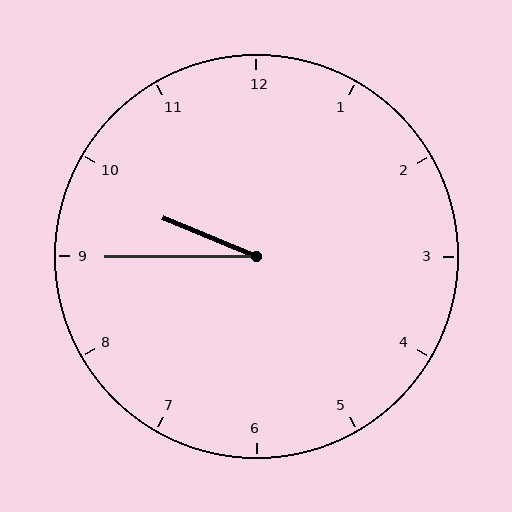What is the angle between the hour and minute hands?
Approximately 22 degrees.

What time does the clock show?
9:45.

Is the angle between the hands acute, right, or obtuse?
It is acute.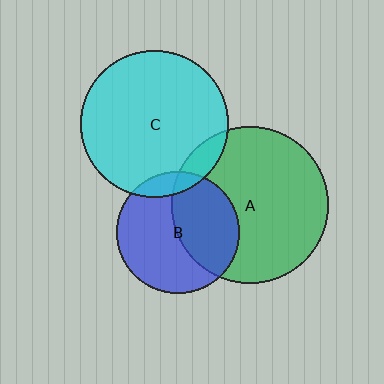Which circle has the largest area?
Circle A (green).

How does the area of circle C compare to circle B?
Approximately 1.5 times.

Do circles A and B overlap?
Yes.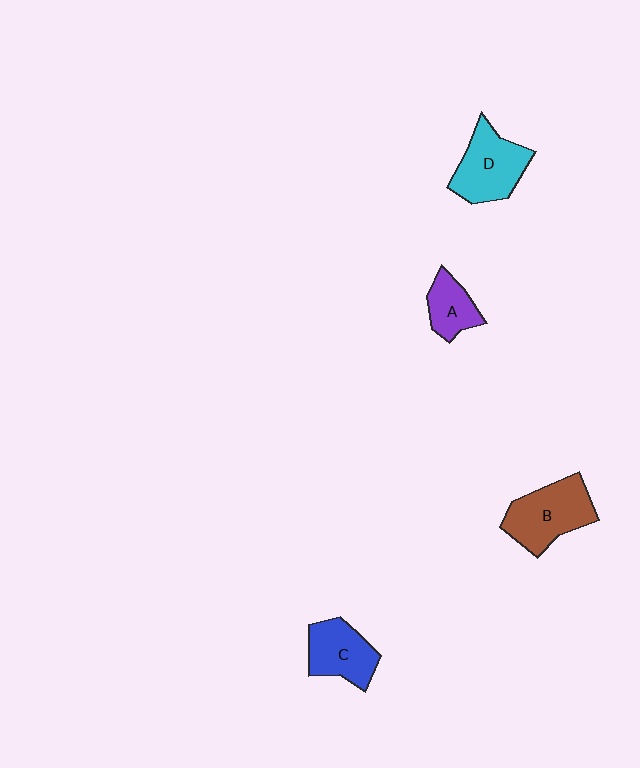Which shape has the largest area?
Shape B (brown).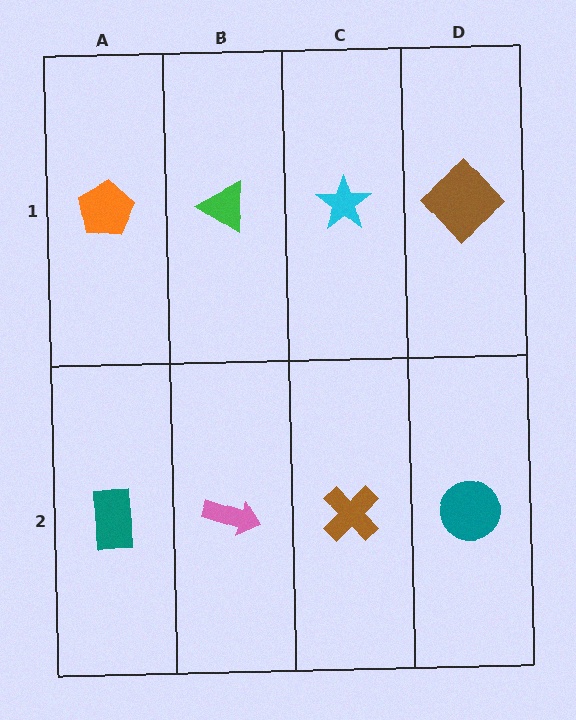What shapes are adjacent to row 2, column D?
A brown diamond (row 1, column D), a brown cross (row 2, column C).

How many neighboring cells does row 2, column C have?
3.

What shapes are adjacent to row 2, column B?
A green triangle (row 1, column B), a teal rectangle (row 2, column A), a brown cross (row 2, column C).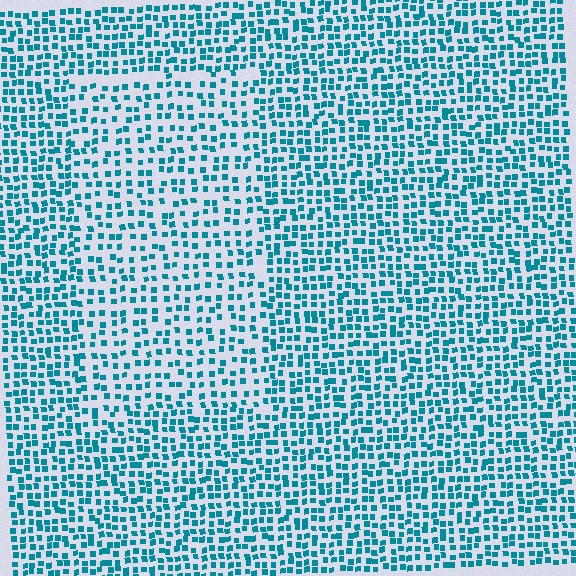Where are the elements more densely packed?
The elements are more densely packed outside the rectangle boundary.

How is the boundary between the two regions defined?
The boundary is defined by a change in element density (approximately 1.6x ratio). All elements are the same color, size, and shape.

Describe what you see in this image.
The image contains small teal elements arranged at two different densities. A rectangle-shaped region is visible where the elements are less densely packed than the surrounding area.